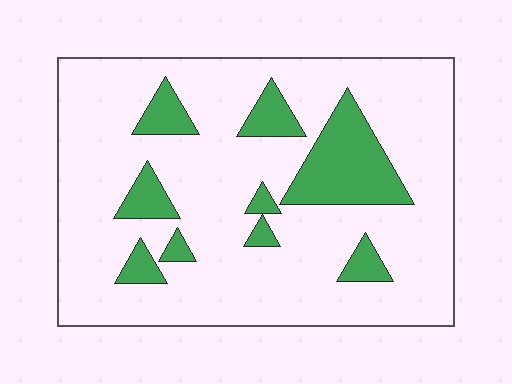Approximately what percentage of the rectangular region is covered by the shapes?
Approximately 20%.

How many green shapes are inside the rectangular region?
9.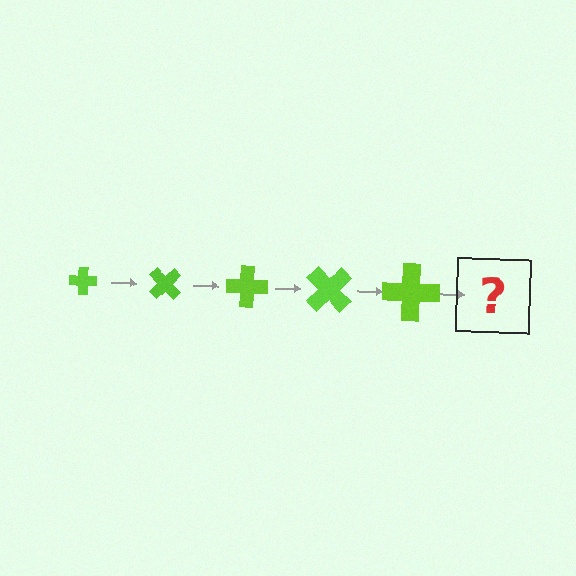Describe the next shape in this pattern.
It should be a cross, larger than the previous one and rotated 225 degrees from the start.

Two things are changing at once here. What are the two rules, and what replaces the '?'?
The two rules are that the cross grows larger each step and it rotates 45 degrees each step. The '?' should be a cross, larger than the previous one and rotated 225 degrees from the start.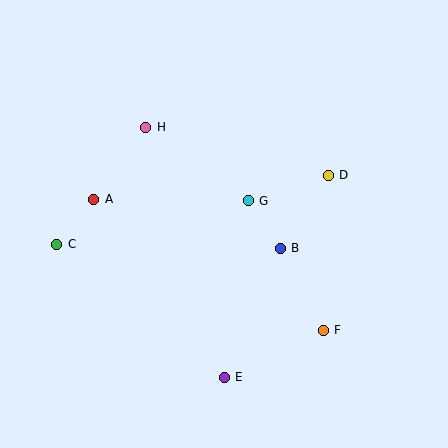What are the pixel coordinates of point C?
Point C is at (57, 244).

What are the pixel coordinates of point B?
Point B is at (280, 248).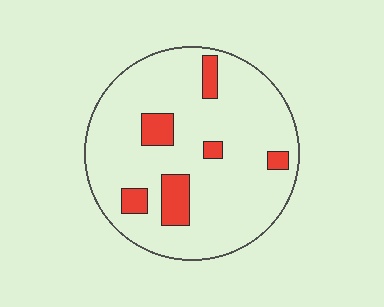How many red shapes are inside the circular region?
6.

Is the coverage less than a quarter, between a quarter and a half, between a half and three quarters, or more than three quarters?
Less than a quarter.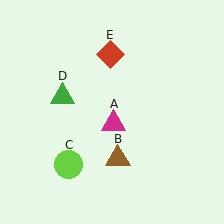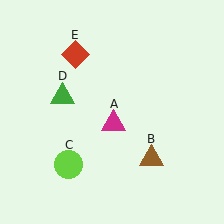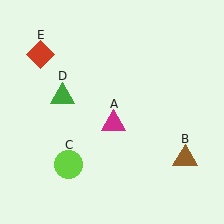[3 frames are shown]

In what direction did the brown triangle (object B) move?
The brown triangle (object B) moved right.